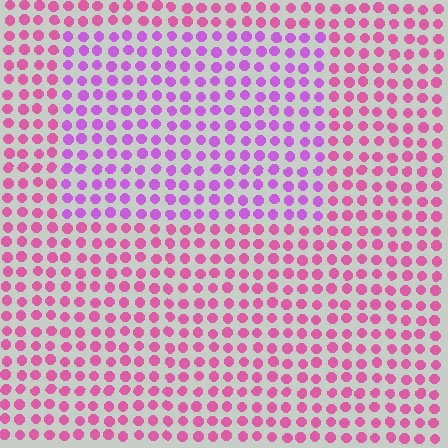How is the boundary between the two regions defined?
The boundary is defined purely by a slight shift in hue (about 36 degrees). Spacing, size, and orientation are identical on both sides.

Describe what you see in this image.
The image is filled with small pink elements in a uniform arrangement. A rectangle-shaped region is visible where the elements are tinted to a slightly different hue, forming a subtle color boundary.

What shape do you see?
I see a rectangle.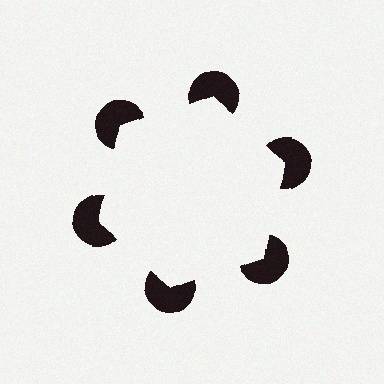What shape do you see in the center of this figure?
An illusory hexagon — its edges are inferred from the aligned wedge cuts in the pac-man discs, not physically drawn.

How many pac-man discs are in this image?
There are 6 — one at each vertex of the illusory hexagon.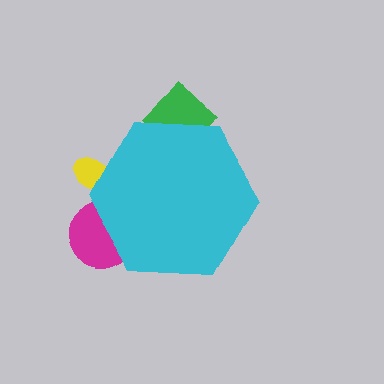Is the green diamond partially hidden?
Yes, the green diamond is partially hidden behind the cyan hexagon.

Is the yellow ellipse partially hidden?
Yes, the yellow ellipse is partially hidden behind the cyan hexagon.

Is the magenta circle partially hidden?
Yes, the magenta circle is partially hidden behind the cyan hexagon.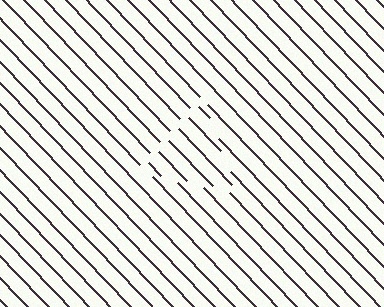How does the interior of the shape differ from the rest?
The interior of the shape contains the same grating, shifted by half a period — the contour is defined by the phase discontinuity where line-ends from the inner and outer gratings abut.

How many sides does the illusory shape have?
3 sides — the line-ends trace a triangle.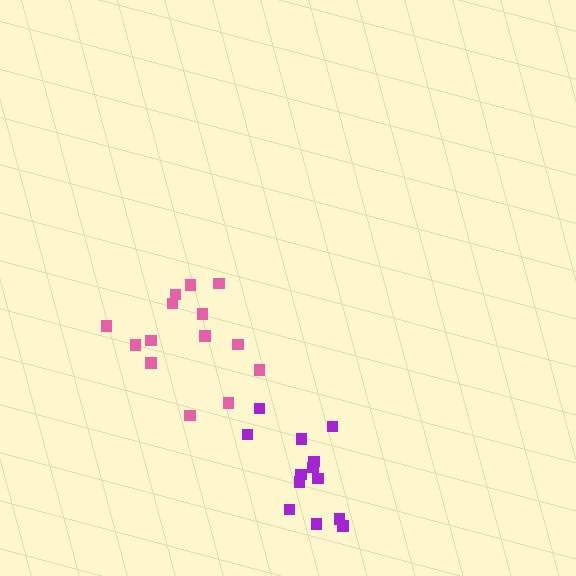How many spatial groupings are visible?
There are 2 spatial groupings.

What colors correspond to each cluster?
The clusters are colored: pink, purple.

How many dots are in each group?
Group 1: 14 dots, Group 2: 13 dots (27 total).